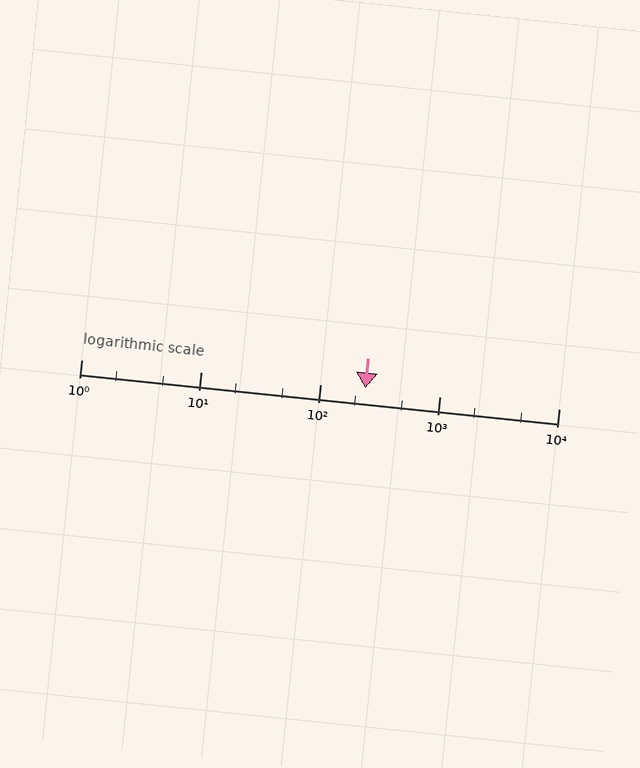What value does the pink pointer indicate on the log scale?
The pointer indicates approximately 240.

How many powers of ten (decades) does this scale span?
The scale spans 4 decades, from 1 to 10000.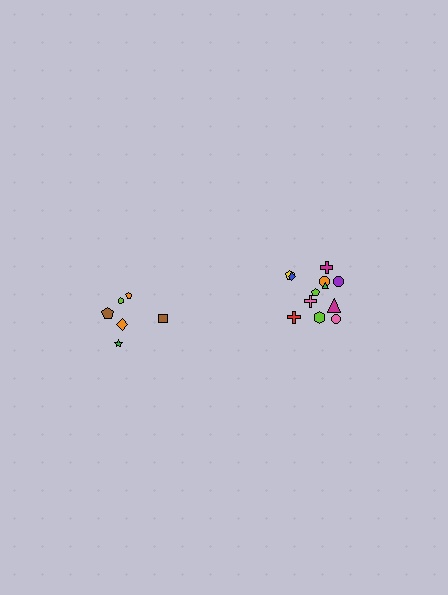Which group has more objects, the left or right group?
The right group.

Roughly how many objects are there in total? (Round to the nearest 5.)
Roughly 20 objects in total.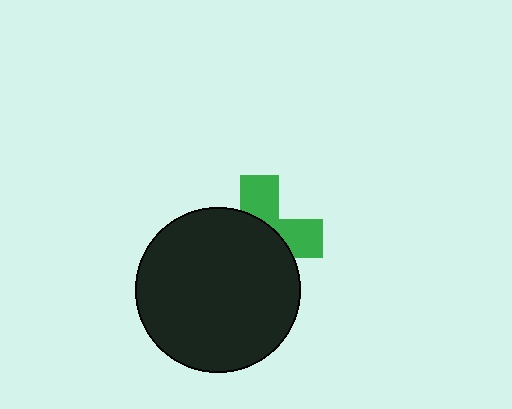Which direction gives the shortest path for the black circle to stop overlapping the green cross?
Moving toward the lower-left gives the shortest separation.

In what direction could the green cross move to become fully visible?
The green cross could move toward the upper-right. That would shift it out from behind the black circle entirely.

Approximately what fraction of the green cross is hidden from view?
Roughly 61% of the green cross is hidden behind the black circle.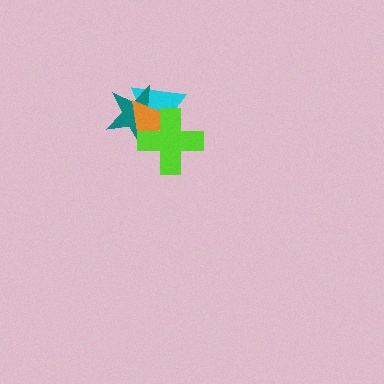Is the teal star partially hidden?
Yes, it is partially covered by another shape.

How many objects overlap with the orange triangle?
3 objects overlap with the orange triangle.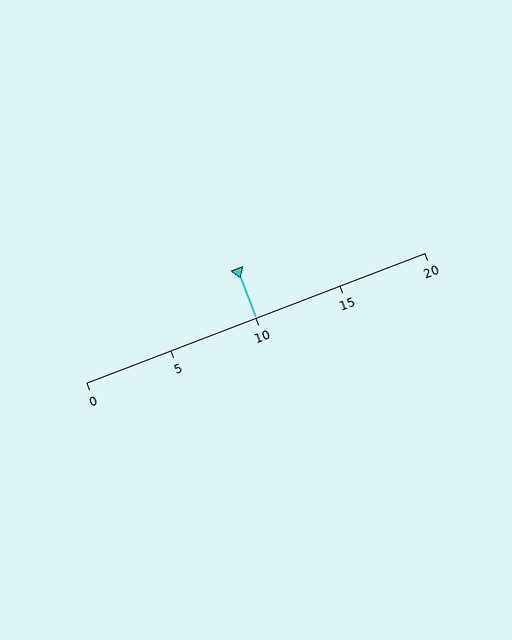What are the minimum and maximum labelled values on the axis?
The axis runs from 0 to 20.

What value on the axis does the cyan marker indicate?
The marker indicates approximately 10.